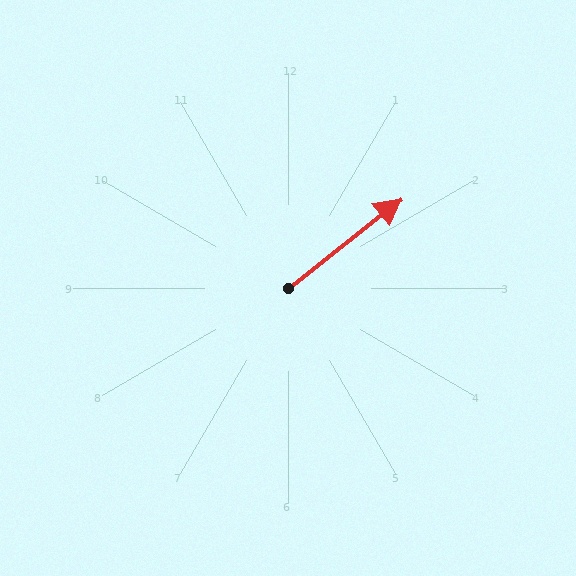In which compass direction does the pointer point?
Northeast.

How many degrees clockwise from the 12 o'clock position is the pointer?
Approximately 52 degrees.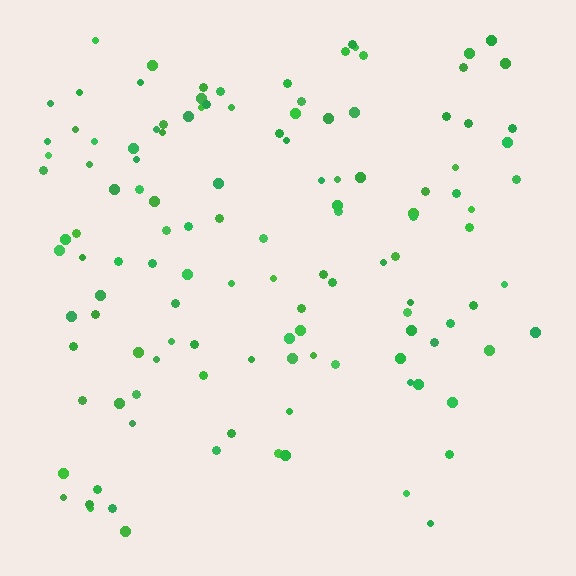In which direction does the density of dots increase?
From bottom to top, with the top side densest.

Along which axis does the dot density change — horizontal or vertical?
Vertical.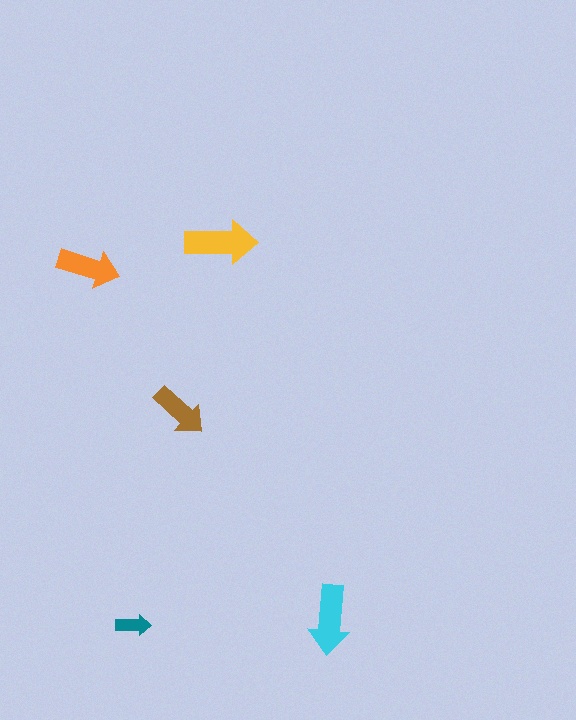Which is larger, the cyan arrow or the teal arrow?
The cyan one.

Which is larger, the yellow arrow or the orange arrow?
The yellow one.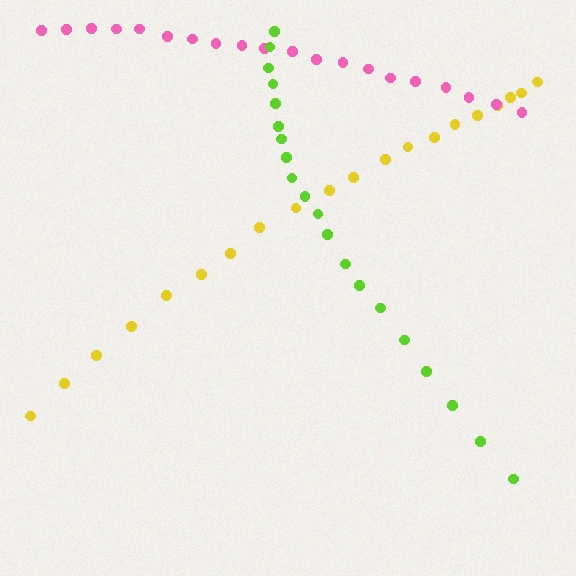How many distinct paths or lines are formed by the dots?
There are 3 distinct paths.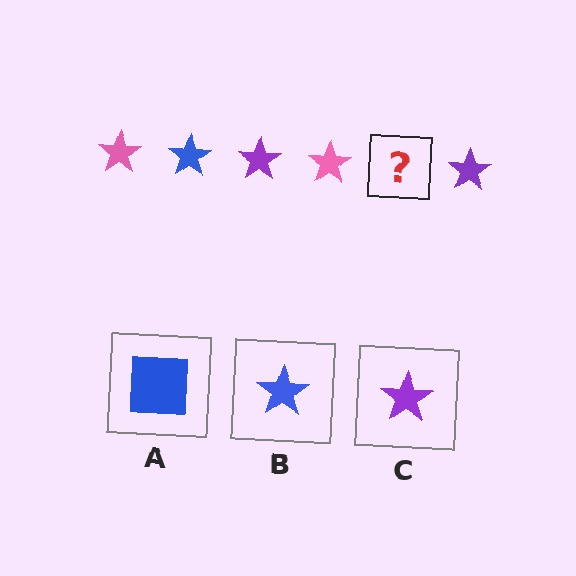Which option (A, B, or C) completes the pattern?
B.